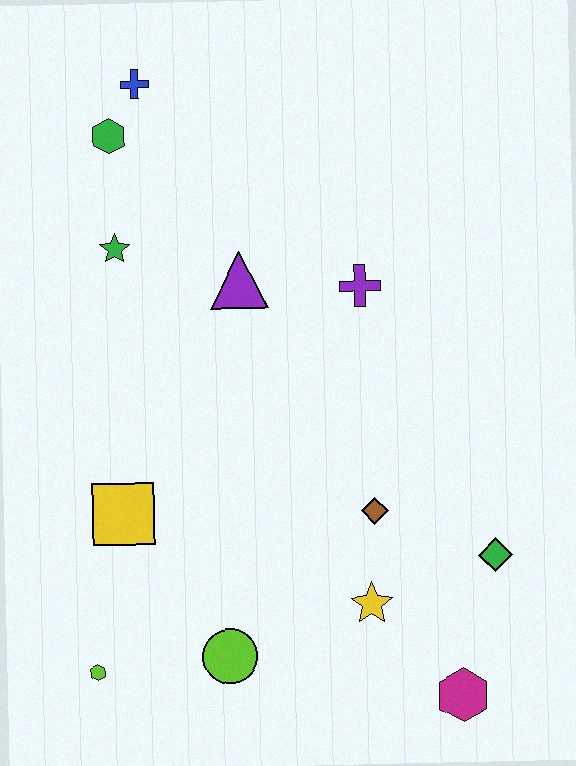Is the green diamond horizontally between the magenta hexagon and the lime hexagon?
No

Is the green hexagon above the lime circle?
Yes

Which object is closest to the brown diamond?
The yellow star is closest to the brown diamond.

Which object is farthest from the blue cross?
The magenta hexagon is farthest from the blue cross.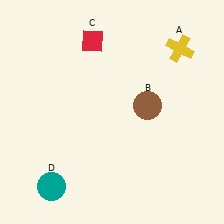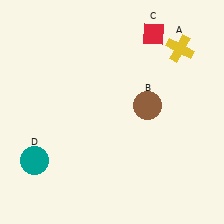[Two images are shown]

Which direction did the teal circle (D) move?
The teal circle (D) moved up.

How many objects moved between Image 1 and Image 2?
2 objects moved between the two images.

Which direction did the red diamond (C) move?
The red diamond (C) moved right.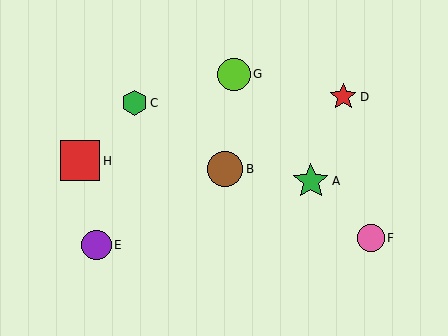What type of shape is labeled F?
Shape F is a pink circle.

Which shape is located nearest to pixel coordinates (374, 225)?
The pink circle (labeled F) at (371, 238) is nearest to that location.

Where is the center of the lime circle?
The center of the lime circle is at (234, 74).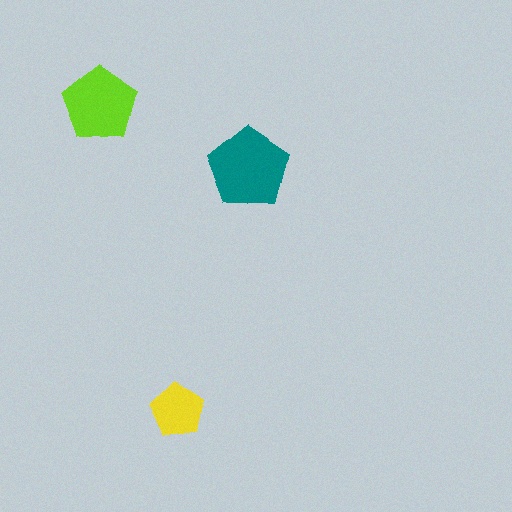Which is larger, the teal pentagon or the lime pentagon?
The teal one.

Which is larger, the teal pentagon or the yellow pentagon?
The teal one.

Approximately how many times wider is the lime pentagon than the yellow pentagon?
About 1.5 times wider.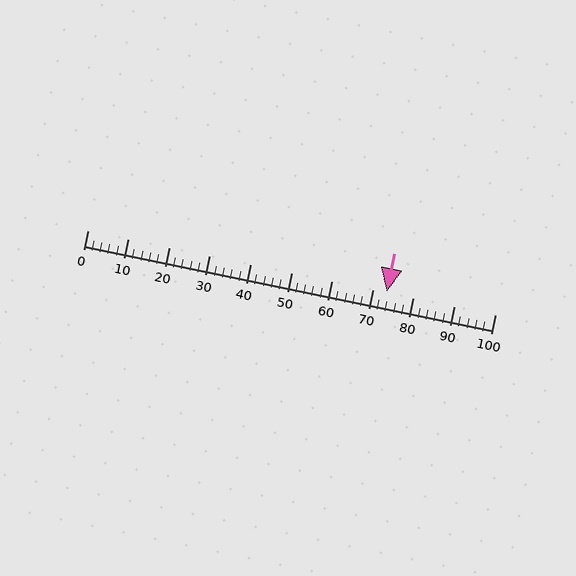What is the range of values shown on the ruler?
The ruler shows values from 0 to 100.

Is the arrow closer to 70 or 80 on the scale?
The arrow is closer to 70.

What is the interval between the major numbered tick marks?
The major tick marks are spaced 10 units apart.